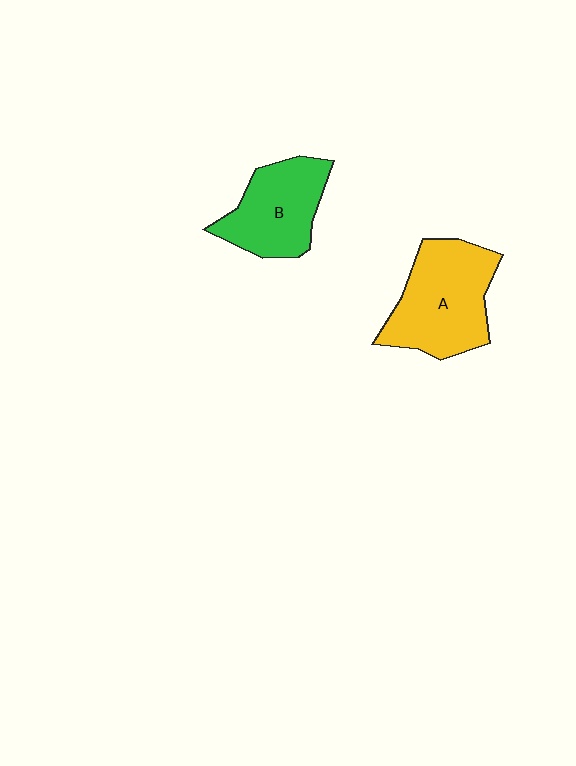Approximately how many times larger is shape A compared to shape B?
Approximately 1.3 times.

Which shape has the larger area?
Shape A (yellow).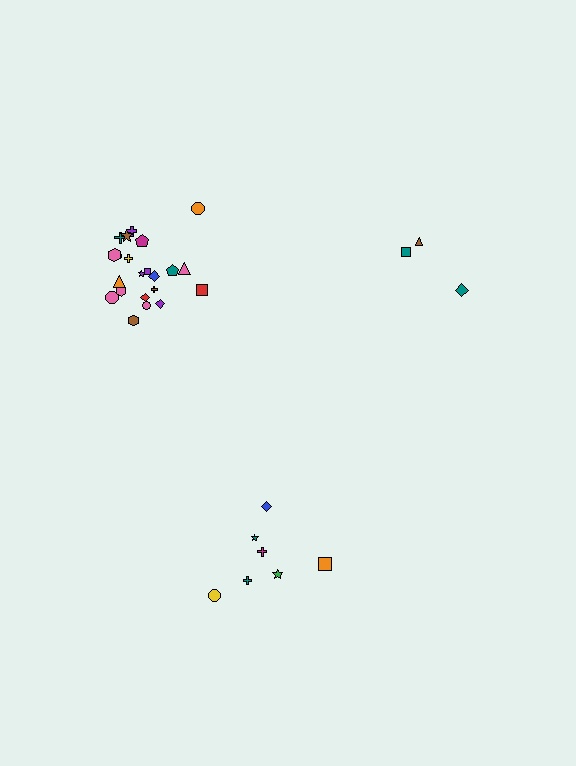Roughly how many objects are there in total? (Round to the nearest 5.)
Roughly 30 objects in total.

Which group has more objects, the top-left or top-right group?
The top-left group.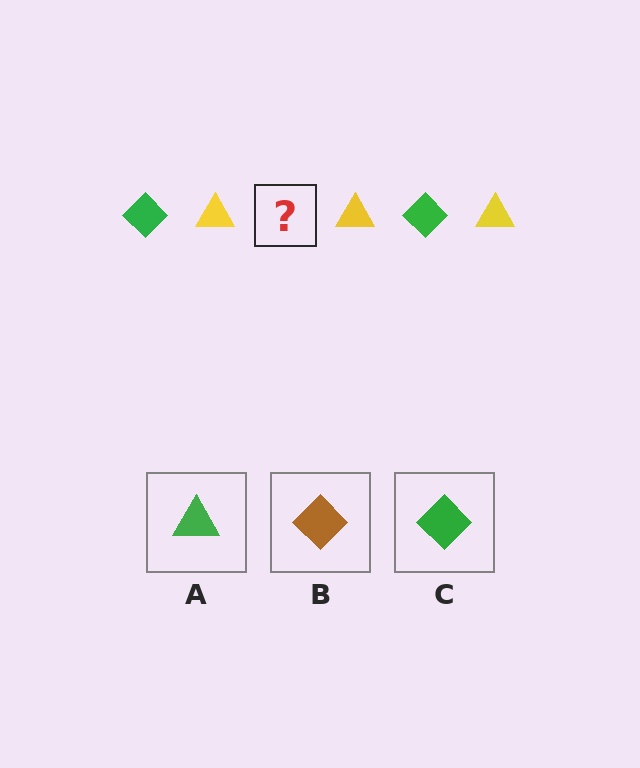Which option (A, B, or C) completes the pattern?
C.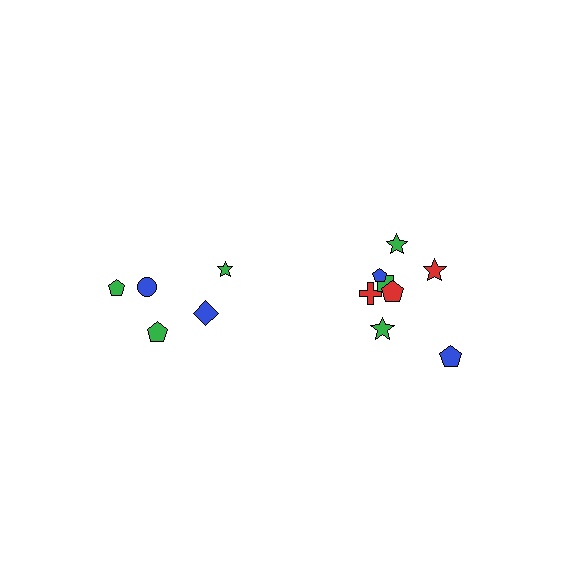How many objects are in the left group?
There are 6 objects.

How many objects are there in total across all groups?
There are 14 objects.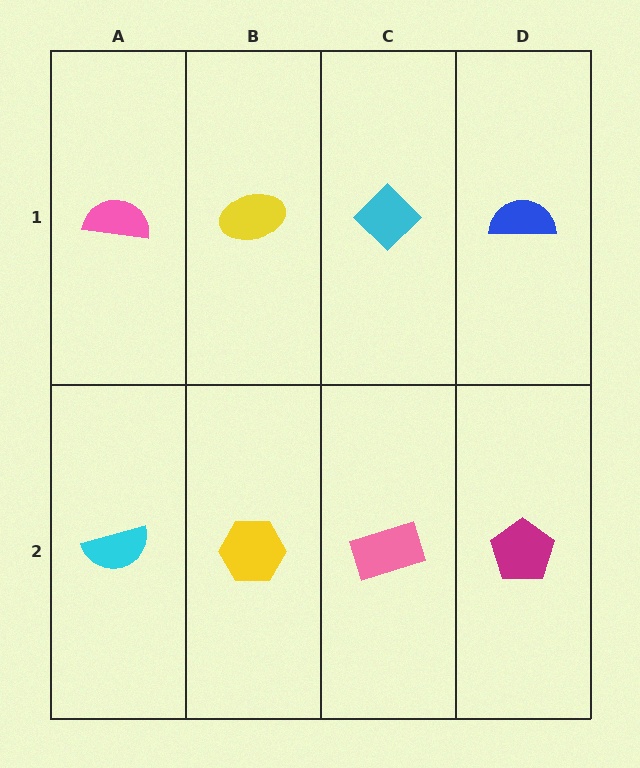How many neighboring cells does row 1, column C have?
3.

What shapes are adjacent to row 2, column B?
A yellow ellipse (row 1, column B), a cyan semicircle (row 2, column A), a pink rectangle (row 2, column C).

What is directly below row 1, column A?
A cyan semicircle.